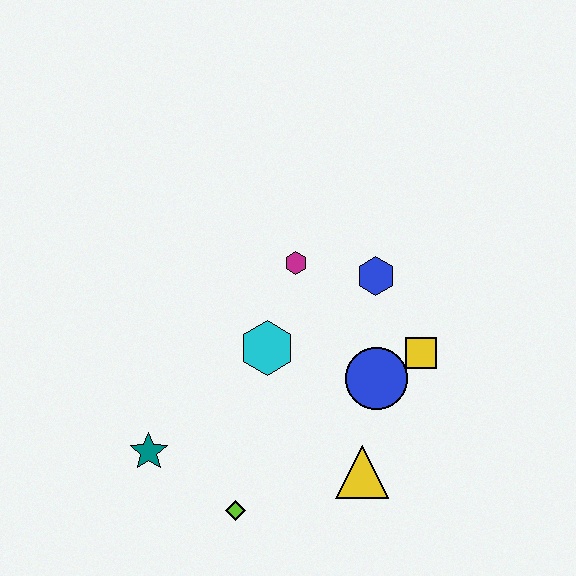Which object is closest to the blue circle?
The yellow square is closest to the blue circle.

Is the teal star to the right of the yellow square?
No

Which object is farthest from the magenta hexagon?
The lime diamond is farthest from the magenta hexagon.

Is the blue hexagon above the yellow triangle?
Yes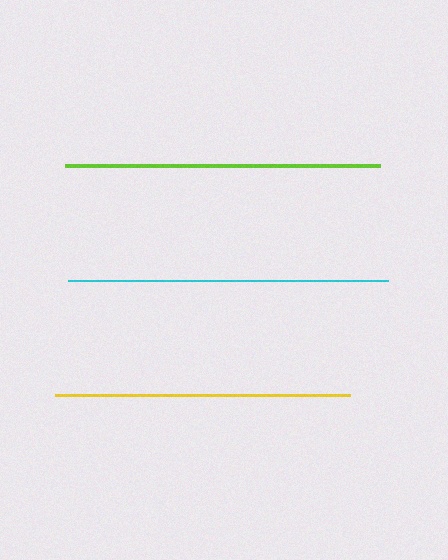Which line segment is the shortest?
The yellow line is the shortest at approximately 295 pixels.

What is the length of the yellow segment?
The yellow segment is approximately 295 pixels long.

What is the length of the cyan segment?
The cyan segment is approximately 321 pixels long.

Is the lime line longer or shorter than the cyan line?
The cyan line is longer than the lime line.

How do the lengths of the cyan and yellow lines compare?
The cyan and yellow lines are approximately the same length.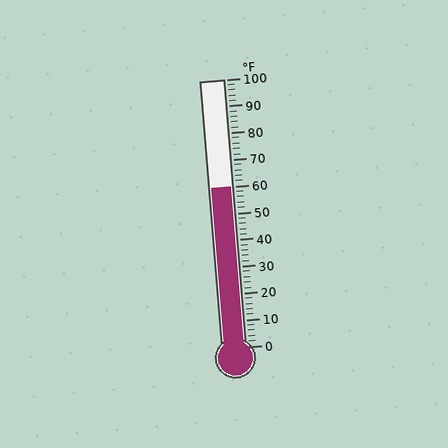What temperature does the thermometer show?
The thermometer shows approximately 60°F.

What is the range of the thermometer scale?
The thermometer scale ranges from 0°F to 100°F.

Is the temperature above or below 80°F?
The temperature is below 80°F.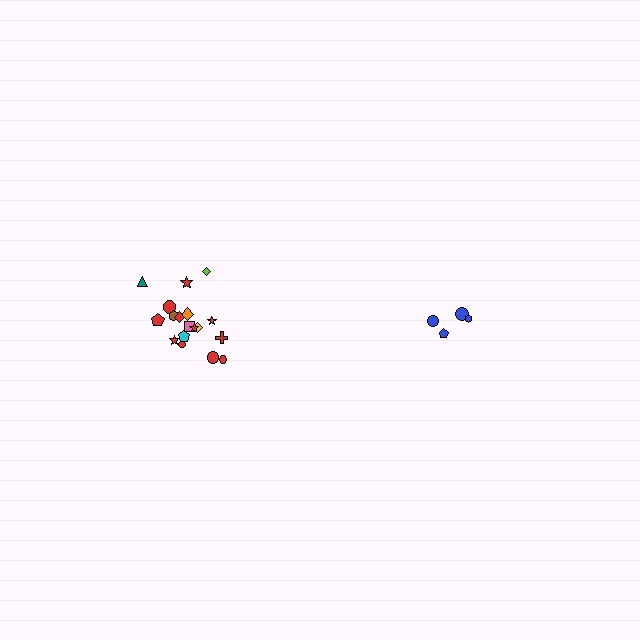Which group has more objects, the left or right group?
The left group.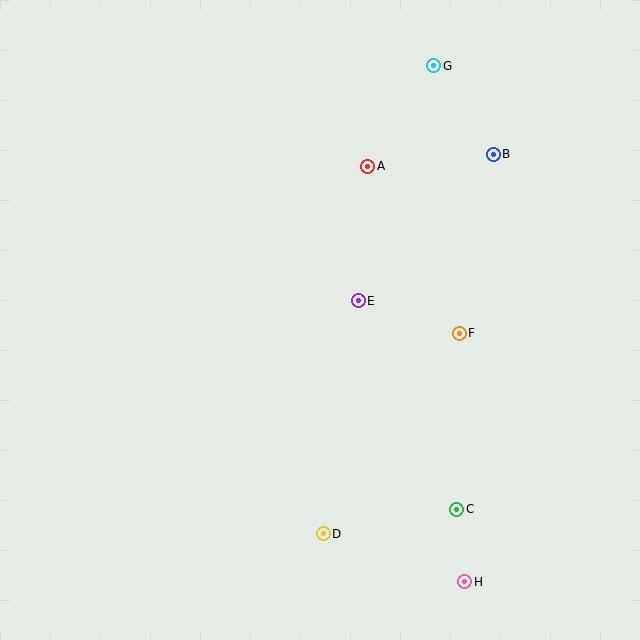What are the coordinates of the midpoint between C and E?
The midpoint between C and E is at (407, 405).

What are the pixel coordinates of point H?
Point H is at (465, 582).